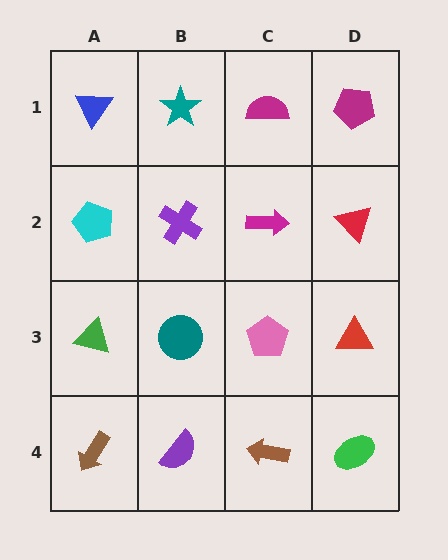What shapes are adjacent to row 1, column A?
A cyan pentagon (row 2, column A), a teal star (row 1, column B).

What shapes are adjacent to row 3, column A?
A cyan pentagon (row 2, column A), a brown arrow (row 4, column A), a teal circle (row 3, column B).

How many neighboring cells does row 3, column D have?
3.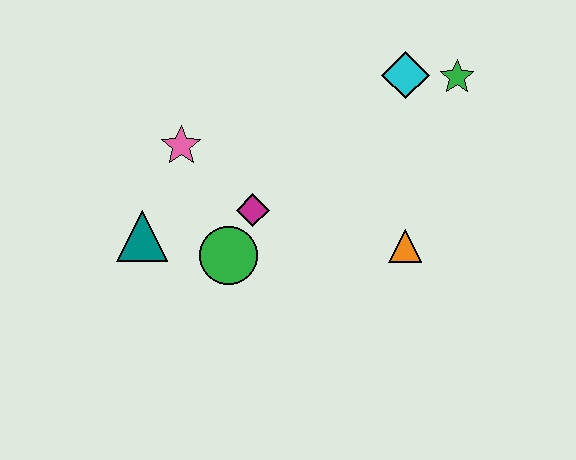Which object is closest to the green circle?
The magenta diamond is closest to the green circle.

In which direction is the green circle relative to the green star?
The green circle is to the left of the green star.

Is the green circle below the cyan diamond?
Yes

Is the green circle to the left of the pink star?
No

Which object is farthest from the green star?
The teal triangle is farthest from the green star.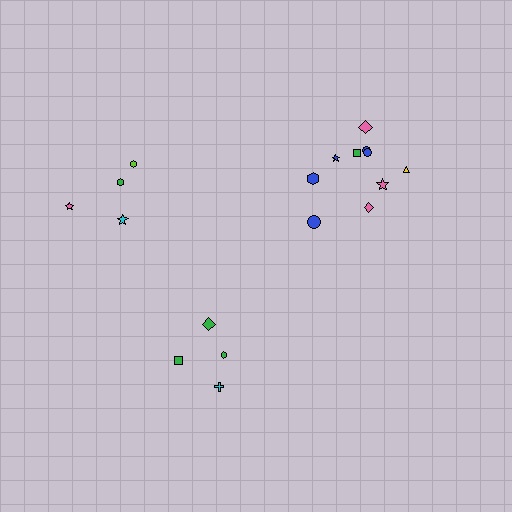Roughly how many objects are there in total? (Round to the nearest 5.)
Roughly 20 objects in total.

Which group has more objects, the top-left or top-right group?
The top-right group.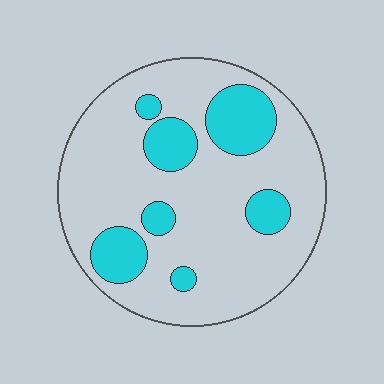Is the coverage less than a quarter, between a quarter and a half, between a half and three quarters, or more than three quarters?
Less than a quarter.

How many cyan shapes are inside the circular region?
7.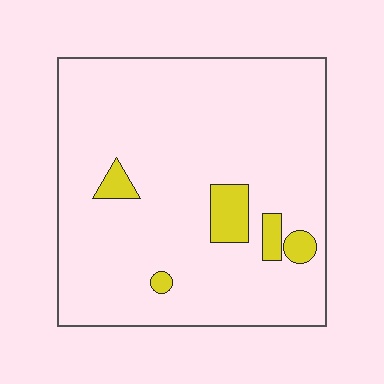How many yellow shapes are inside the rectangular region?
5.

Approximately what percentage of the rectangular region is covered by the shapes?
Approximately 10%.